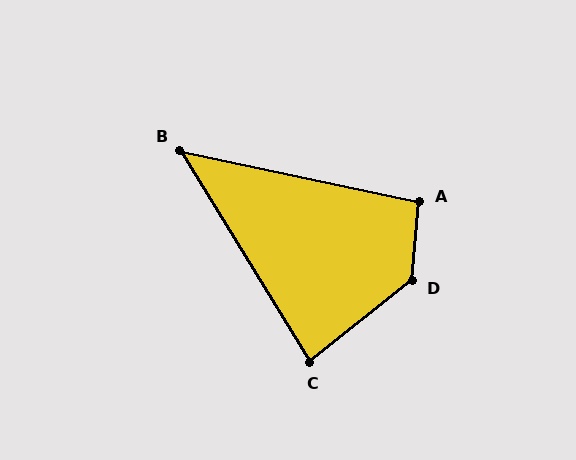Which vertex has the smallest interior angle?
B, at approximately 47 degrees.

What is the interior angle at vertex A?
Approximately 97 degrees (obtuse).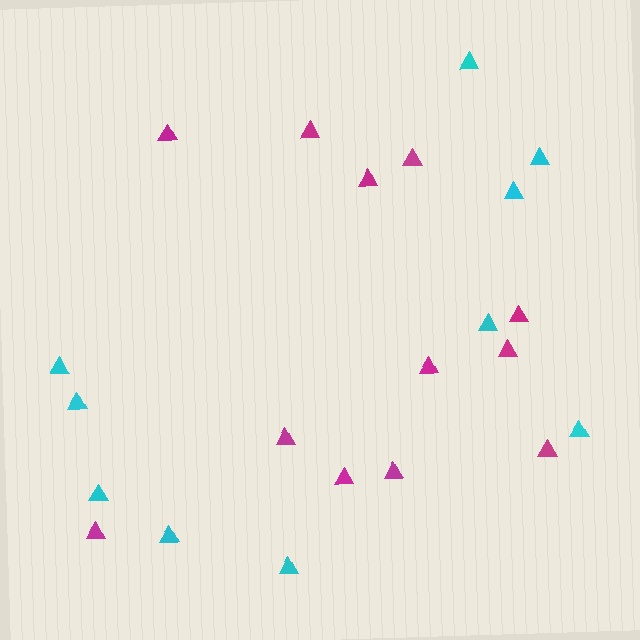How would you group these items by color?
There are 2 groups: one group of cyan triangles (10) and one group of magenta triangles (12).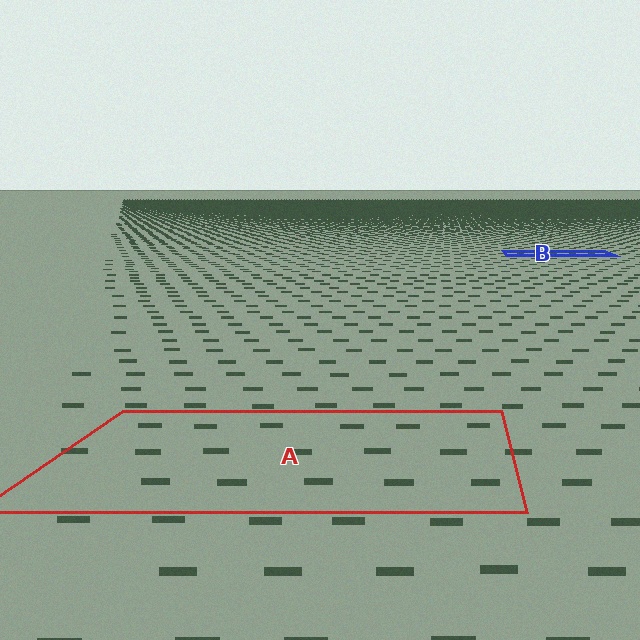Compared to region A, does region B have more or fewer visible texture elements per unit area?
Region B has more texture elements per unit area — they are packed more densely because it is farther away.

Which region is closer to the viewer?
Region A is closer. The texture elements there are larger and more spread out.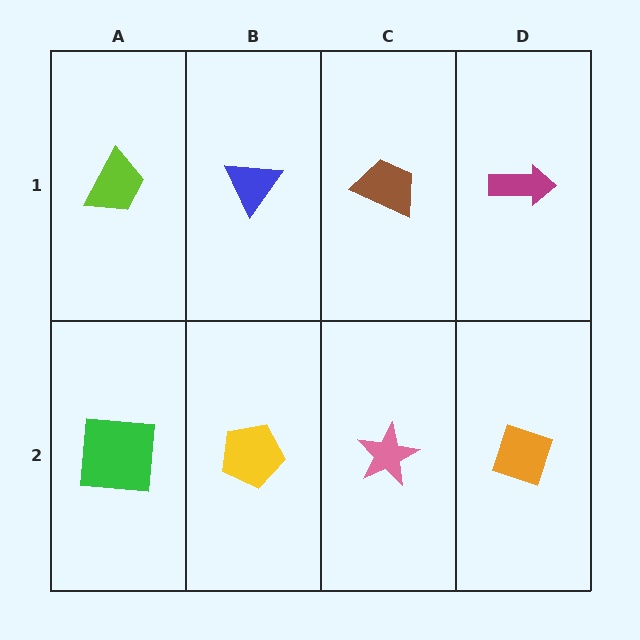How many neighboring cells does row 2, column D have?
2.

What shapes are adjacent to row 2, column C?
A brown trapezoid (row 1, column C), a yellow pentagon (row 2, column B), an orange diamond (row 2, column D).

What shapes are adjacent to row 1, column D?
An orange diamond (row 2, column D), a brown trapezoid (row 1, column C).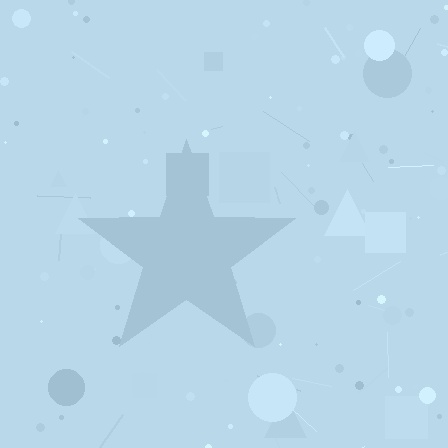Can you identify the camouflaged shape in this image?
The camouflaged shape is a star.